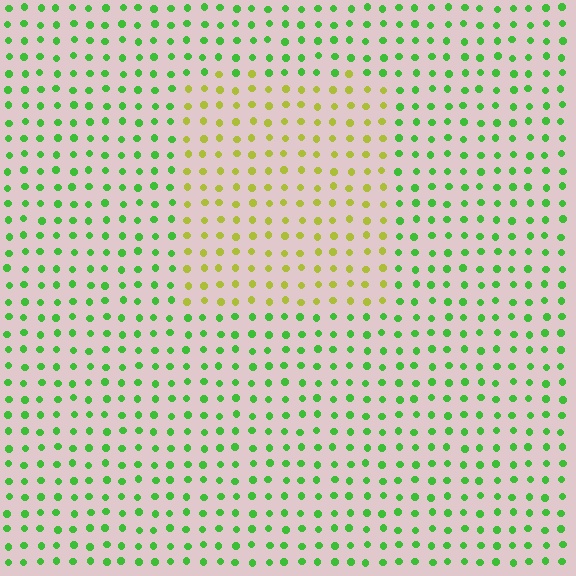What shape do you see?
I see a rectangle.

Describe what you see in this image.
The image is filled with small green elements in a uniform arrangement. A rectangle-shaped region is visible where the elements are tinted to a slightly different hue, forming a subtle color boundary.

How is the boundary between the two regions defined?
The boundary is defined purely by a slight shift in hue (about 48 degrees). Spacing, size, and orientation are identical on both sides.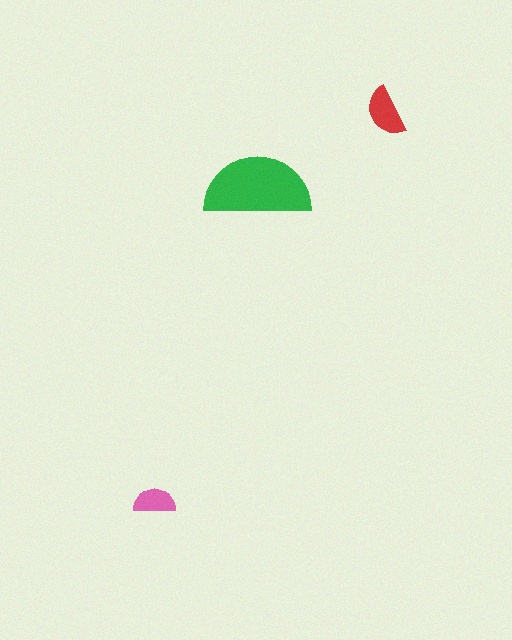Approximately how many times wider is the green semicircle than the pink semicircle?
About 2.5 times wider.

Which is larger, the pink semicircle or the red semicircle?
The red one.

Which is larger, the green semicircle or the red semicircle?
The green one.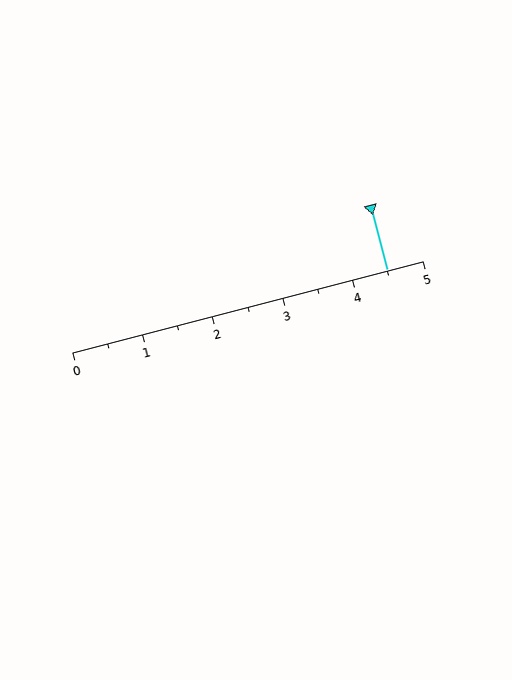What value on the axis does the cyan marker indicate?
The marker indicates approximately 4.5.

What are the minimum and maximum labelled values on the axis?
The axis runs from 0 to 5.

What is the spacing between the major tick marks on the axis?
The major ticks are spaced 1 apart.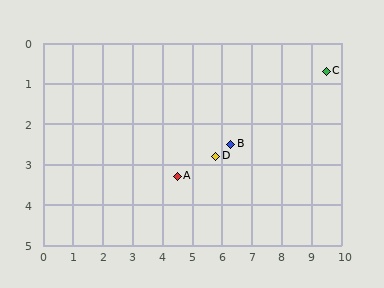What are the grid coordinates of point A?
Point A is at approximately (4.5, 3.3).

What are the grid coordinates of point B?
Point B is at approximately (6.3, 2.5).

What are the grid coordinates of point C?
Point C is at approximately (9.5, 0.7).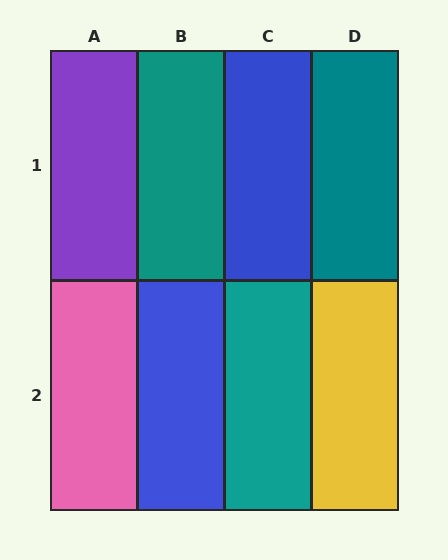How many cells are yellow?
1 cell is yellow.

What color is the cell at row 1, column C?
Blue.